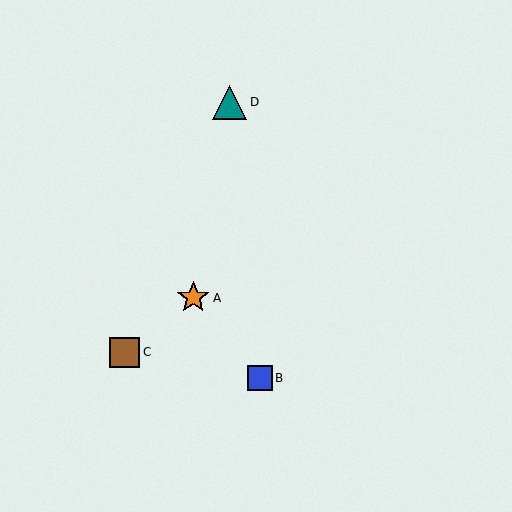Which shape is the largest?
The teal triangle (labeled D) is the largest.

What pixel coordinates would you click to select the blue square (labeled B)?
Click at (260, 378) to select the blue square B.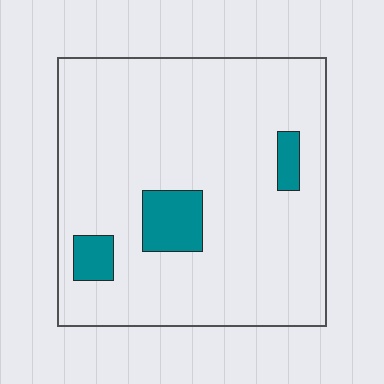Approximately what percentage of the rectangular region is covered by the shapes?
Approximately 10%.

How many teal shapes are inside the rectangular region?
3.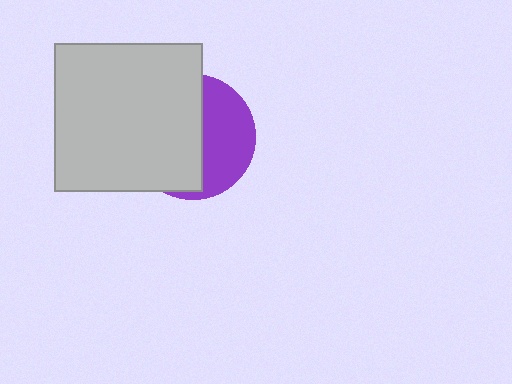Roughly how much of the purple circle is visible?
A small part of it is visible (roughly 42%).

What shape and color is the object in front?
The object in front is a light gray square.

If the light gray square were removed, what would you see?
You would see the complete purple circle.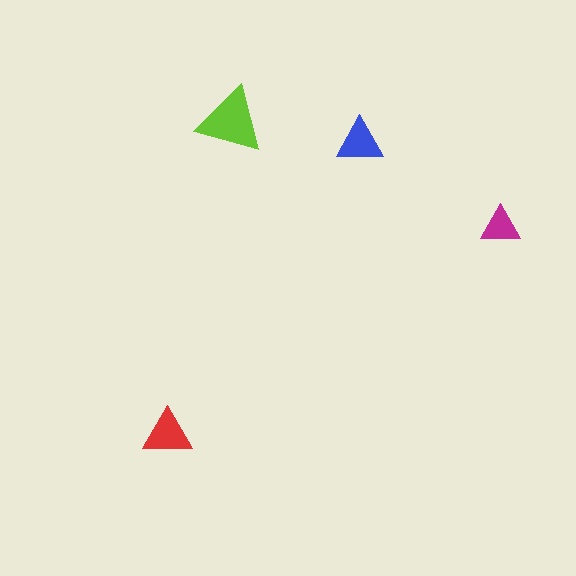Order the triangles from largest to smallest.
the lime one, the red one, the blue one, the magenta one.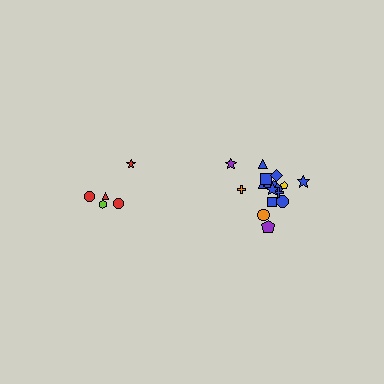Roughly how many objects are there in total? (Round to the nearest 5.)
Roughly 25 objects in total.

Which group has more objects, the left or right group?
The right group.